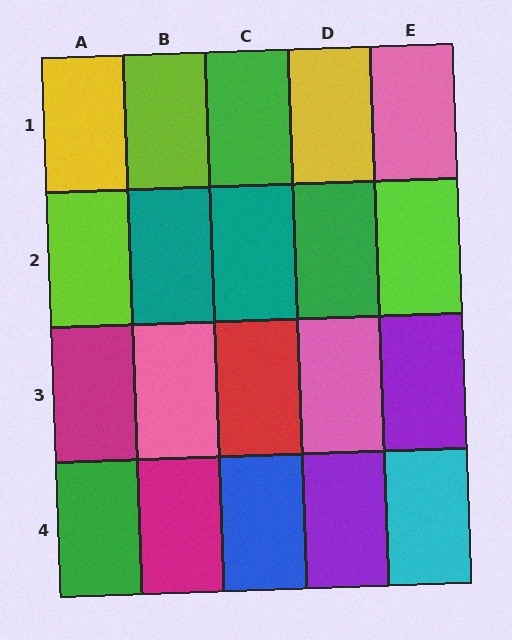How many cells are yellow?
2 cells are yellow.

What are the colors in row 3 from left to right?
Magenta, pink, red, pink, purple.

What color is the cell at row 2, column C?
Teal.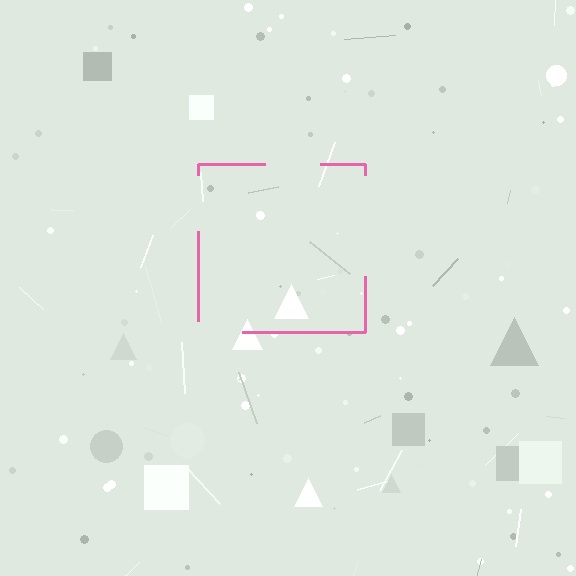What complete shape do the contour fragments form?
The contour fragments form a square.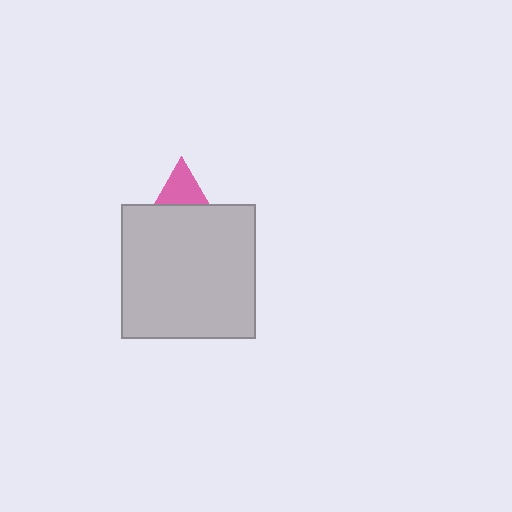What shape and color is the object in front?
The object in front is a light gray square.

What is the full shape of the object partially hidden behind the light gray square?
The partially hidden object is a pink triangle.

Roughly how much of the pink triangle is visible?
A small part of it is visible (roughly 34%).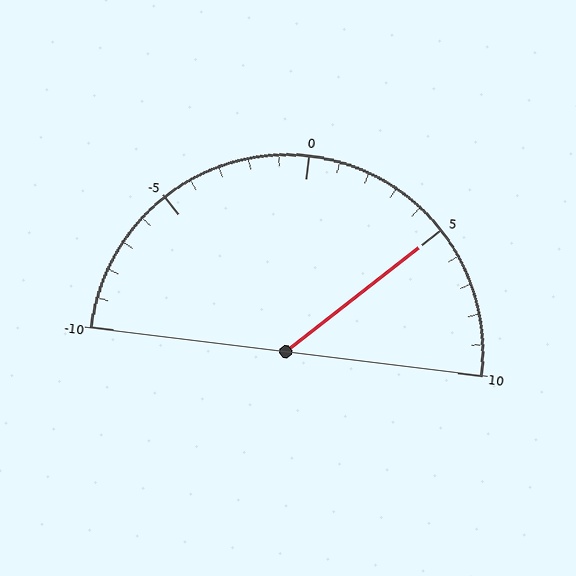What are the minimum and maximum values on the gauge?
The gauge ranges from -10 to 10.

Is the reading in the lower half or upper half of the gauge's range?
The reading is in the upper half of the range (-10 to 10).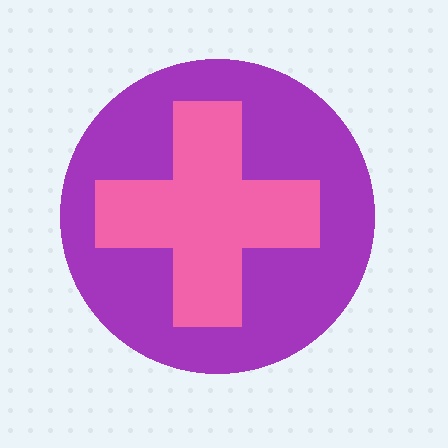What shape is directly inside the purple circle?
The pink cross.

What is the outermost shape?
The purple circle.